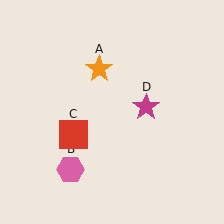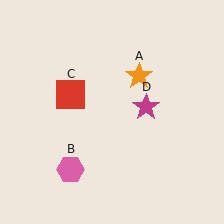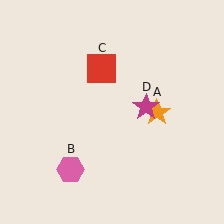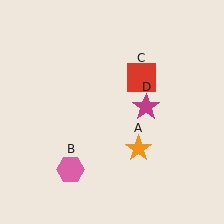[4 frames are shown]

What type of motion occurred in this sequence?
The orange star (object A), red square (object C) rotated clockwise around the center of the scene.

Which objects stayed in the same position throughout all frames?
Pink hexagon (object B) and magenta star (object D) remained stationary.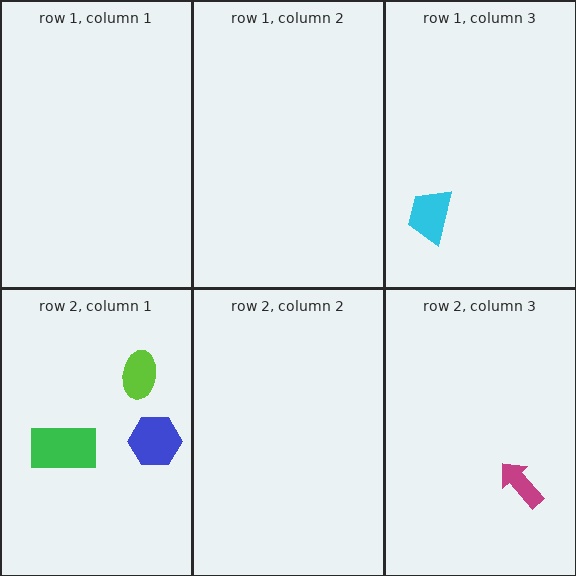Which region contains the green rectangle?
The row 2, column 1 region.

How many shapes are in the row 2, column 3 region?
1.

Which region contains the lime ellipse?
The row 2, column 1 region.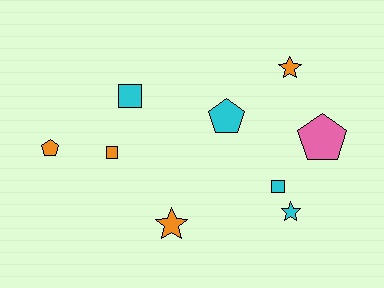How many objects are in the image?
There are 9 objects.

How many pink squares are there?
There are no pink squares.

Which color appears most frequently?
Cyan, with 4 objects.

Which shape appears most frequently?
Star, with 3 objects.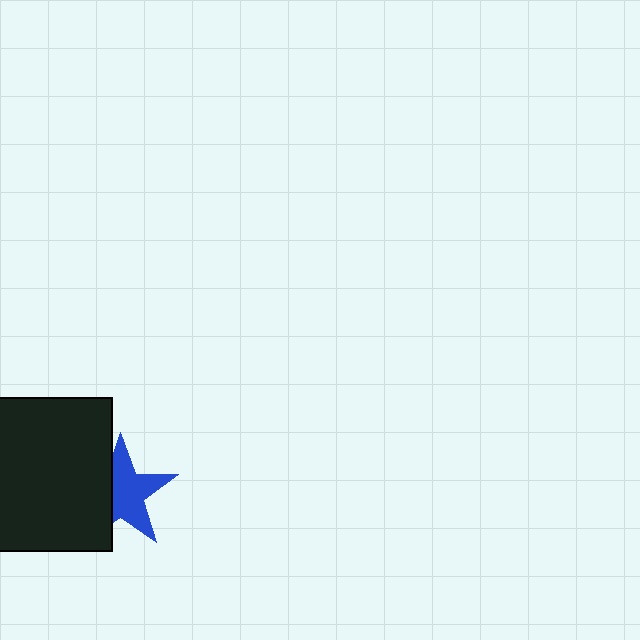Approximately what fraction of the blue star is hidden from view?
Roughly 38% of the blue star is hidden behind the black square.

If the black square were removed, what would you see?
You would see the complete blue star.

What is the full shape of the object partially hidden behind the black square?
The partially hidden object is a blue star.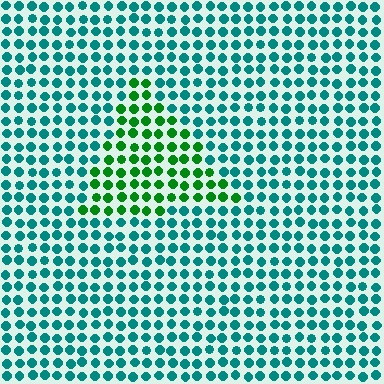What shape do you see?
I see a triangle.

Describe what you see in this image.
The image is filled with small teal elements in a uniform arrangement. A triangle-shaped region is visible where the elements are tinted to a slightly different hue, forming a subtle color boundary.